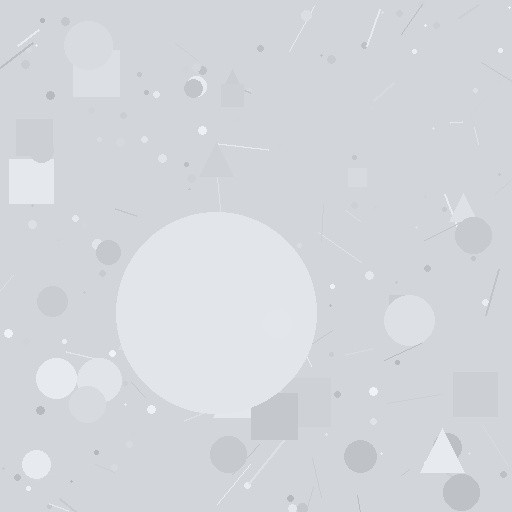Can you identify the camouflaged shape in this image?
The camouflaged shape is a circle.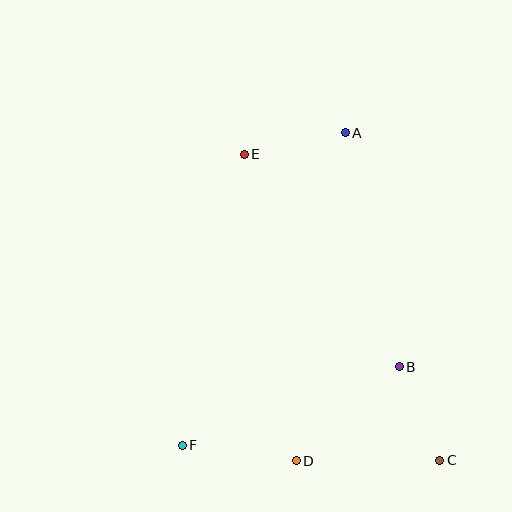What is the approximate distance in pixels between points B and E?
The distance between B and E is approximately 263 pixels.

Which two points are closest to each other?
Points B and C are closest to each other.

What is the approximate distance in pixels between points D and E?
The distance between D and E is approximately 311 pixels.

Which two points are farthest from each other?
Points C and E are farthest from each other.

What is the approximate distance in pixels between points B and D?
The distance between B and D is approximately 139 pixels.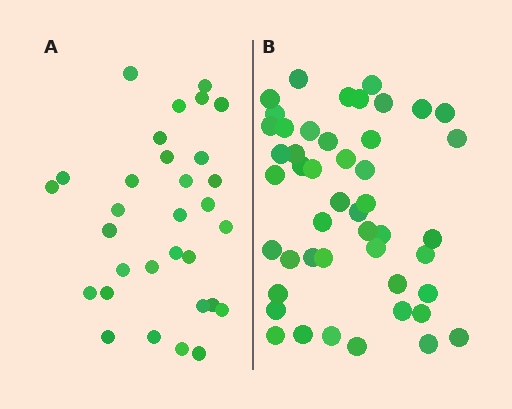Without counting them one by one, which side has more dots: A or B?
Region B (the right region) has more dots.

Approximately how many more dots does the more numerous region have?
Region B has approximately 15 more dots than region A.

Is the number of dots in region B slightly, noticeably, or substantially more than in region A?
Region B has substantially more. The ratio is roughly 1.5 to 1.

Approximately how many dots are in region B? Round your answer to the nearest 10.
About 50 dots. (The exact count is 47, which rounds to 50.)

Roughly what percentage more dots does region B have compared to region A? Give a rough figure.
About 50% more.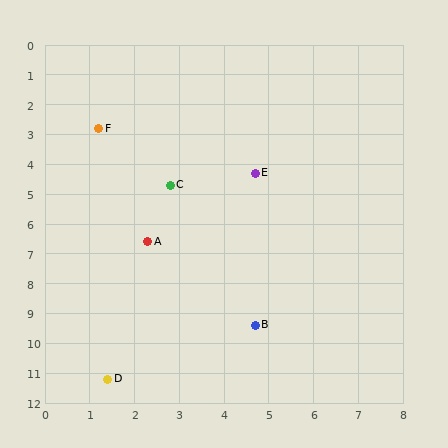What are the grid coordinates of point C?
Point C is at approximately (2.8, 4.7).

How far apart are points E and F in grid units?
Points E and F are about 3.8 grid units apart.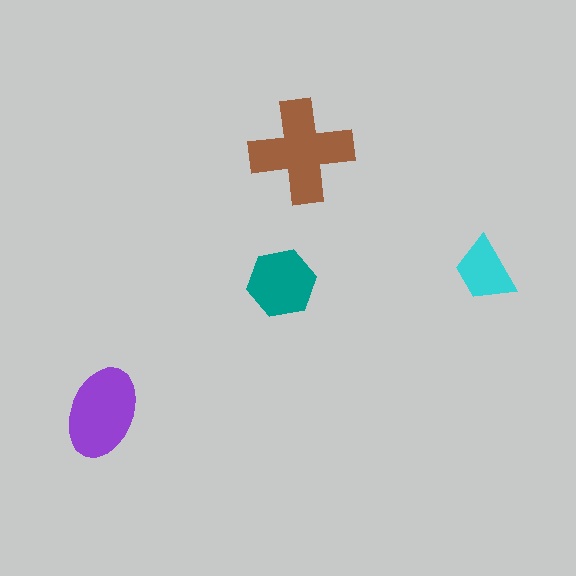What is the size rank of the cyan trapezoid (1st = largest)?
4th.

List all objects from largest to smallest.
The brown cross, the purple ellipse, the teal hexagon, the cyan trapezoid.